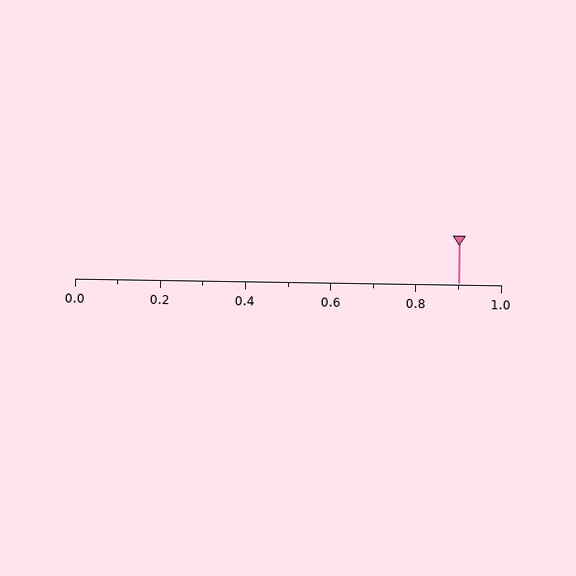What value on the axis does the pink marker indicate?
The marker indicates approximately 0.9.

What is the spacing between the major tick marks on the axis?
The major ticks are spaced 0.2 apart.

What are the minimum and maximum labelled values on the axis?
The axis runs from 0.0 to 1.0.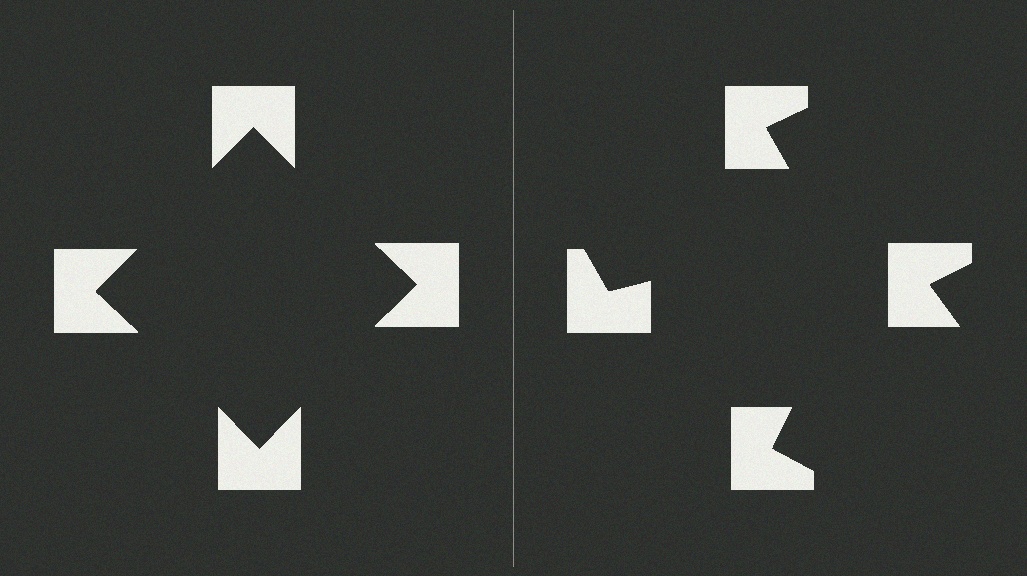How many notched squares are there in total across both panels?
8 — 4 on each side.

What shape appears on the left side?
An illusory square.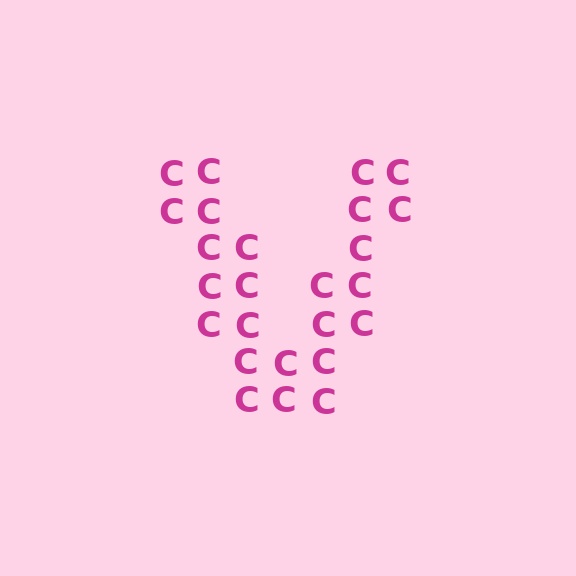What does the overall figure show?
The overall figure shows the letter V.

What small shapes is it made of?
It is made of small letter C's.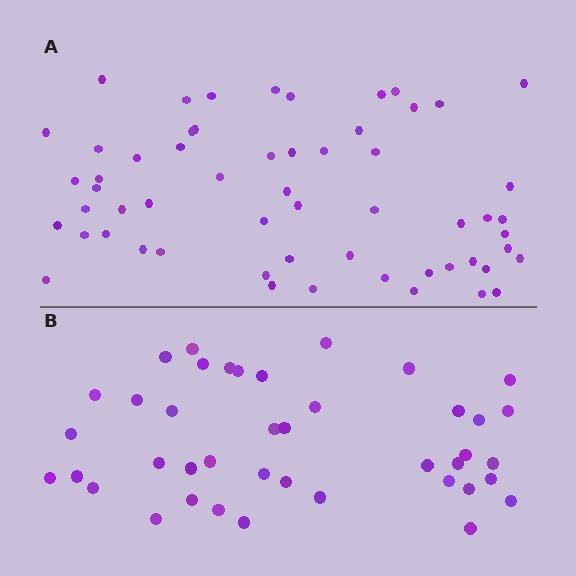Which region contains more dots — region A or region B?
Region A (the top region) has more dots.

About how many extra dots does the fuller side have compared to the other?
Region A has approximately 15 more dots than region B.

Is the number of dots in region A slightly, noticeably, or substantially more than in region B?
Region A has noticeably more, but not dramatically so. The ratio is roughly 1.4 to 1.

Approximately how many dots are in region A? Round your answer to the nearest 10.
About 60 dots. (The exact count is 58, which rounds to 60.)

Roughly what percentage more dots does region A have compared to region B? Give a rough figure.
About 40% more.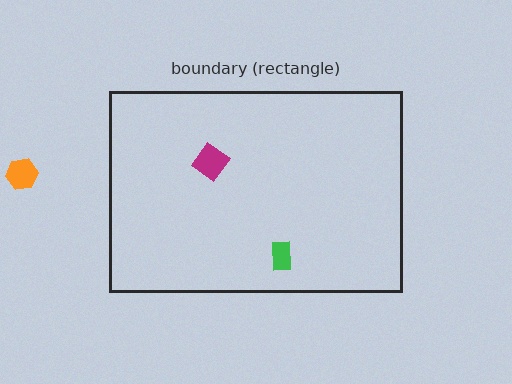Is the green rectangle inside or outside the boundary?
Inside.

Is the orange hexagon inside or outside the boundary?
Outside.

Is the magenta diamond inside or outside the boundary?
Inside.